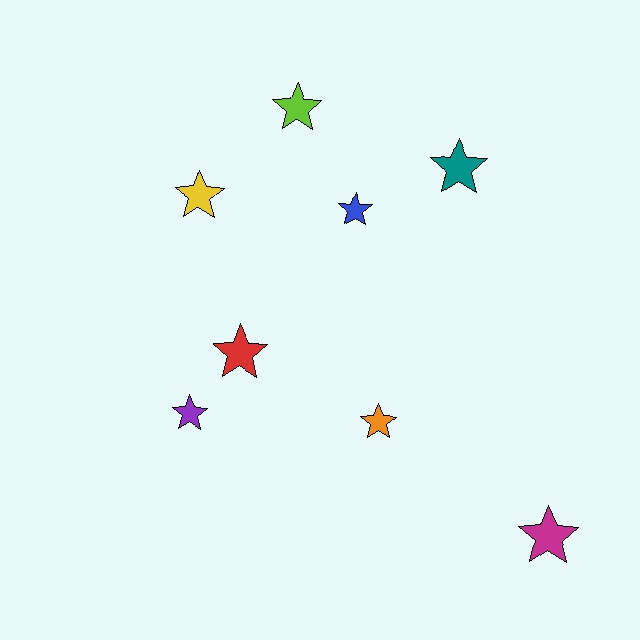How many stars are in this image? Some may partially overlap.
There are 8 stars.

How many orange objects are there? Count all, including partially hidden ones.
There is 1 orange object.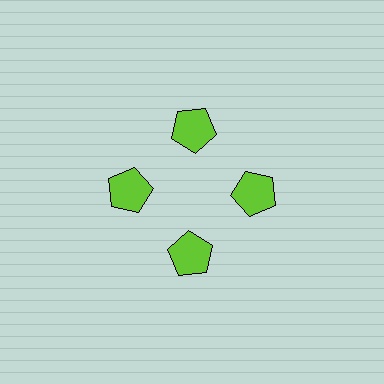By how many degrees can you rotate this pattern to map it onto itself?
The pattern maps onto itself every 90 degrees of rotation.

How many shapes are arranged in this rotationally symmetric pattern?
There are 4 shapes, arranged in 4 groups of 1.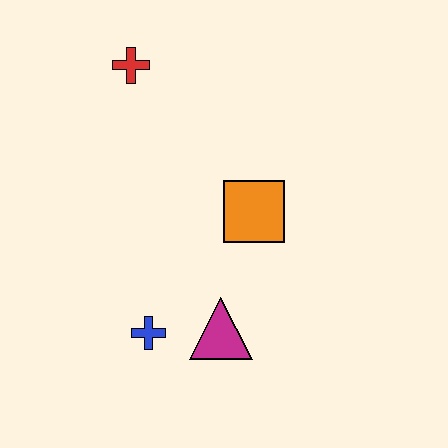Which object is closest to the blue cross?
The magenta triangle is closest to the blue cross.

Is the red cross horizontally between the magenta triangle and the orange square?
No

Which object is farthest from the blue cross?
The red cross is farthest from the blue cross.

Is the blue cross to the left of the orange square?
Yes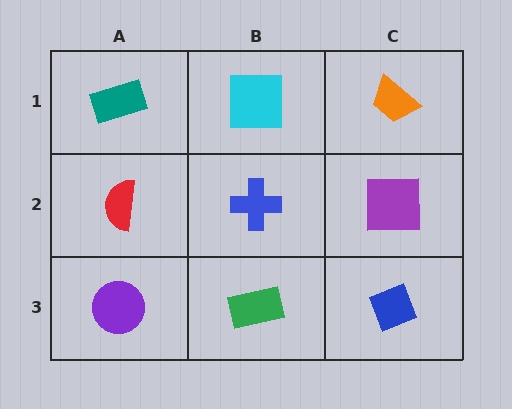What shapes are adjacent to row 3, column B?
A blue cross (row 2, column B), a purple circle (row 3, column A), a blue diamond (row 3, column C).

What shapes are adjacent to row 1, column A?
A red semicircle (row 2, column A), a cyan square (row 1, column B).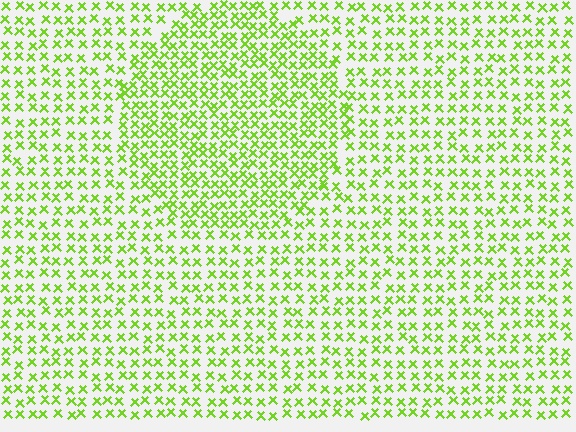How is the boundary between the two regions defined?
The boundary is defined by a change in element density (approximately 1.6x ratio). All elements are the same color, size, and shape.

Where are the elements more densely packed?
The elements are more densely packed inside the circle boundary.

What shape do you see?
I see a circle.